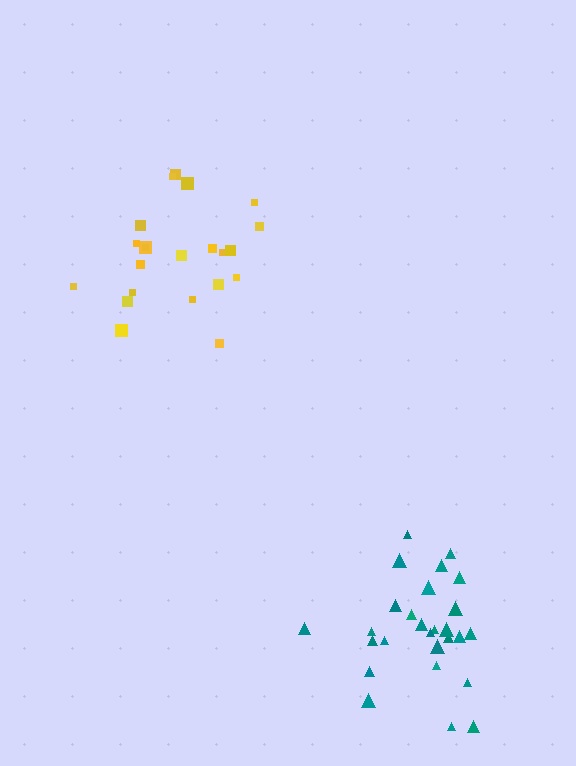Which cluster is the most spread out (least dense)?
Yellow.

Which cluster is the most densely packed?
Teal.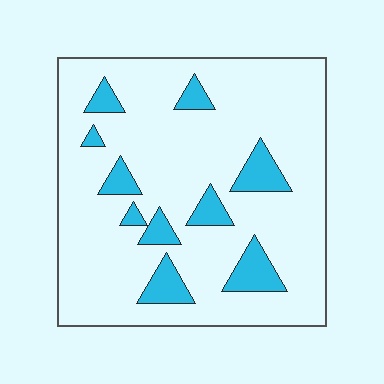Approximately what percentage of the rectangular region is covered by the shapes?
Approximately 15%.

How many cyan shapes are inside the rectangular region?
10.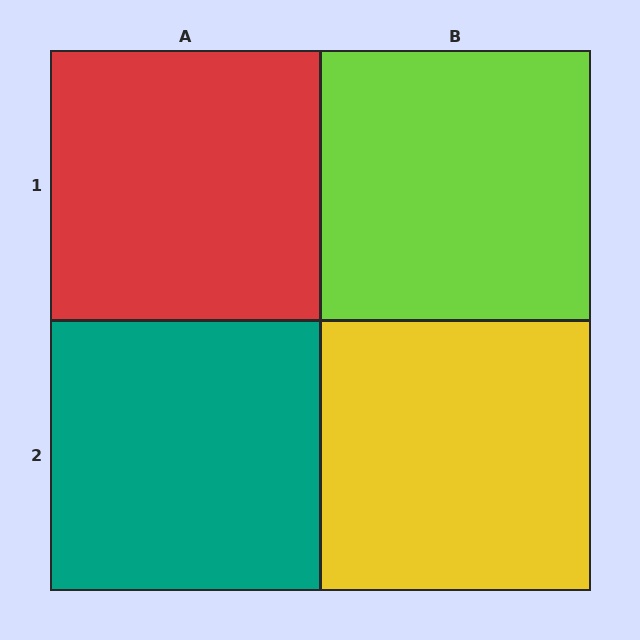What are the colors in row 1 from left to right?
Red, lime.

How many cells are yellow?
1 cell is yellow.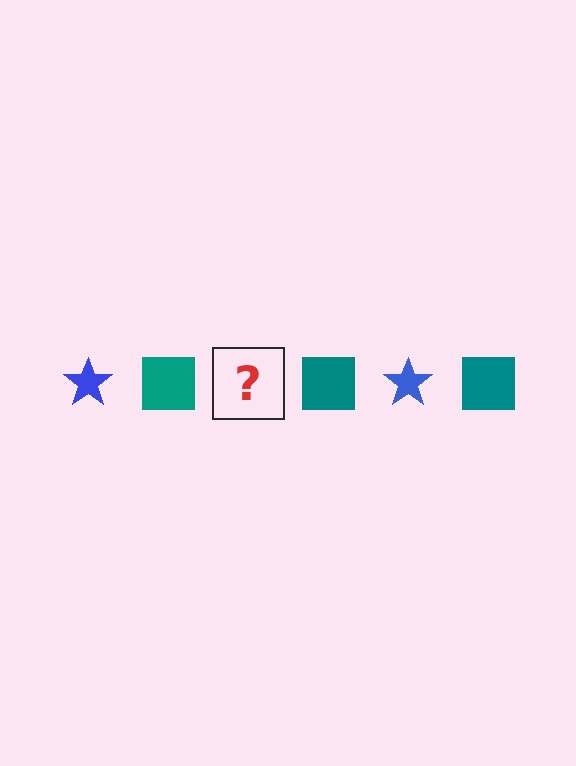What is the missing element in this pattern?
The missing element is a blue star.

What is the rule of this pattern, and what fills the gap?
The rule is that the pattern alternates between blue star and teal square. The gap should be filled with a blue star.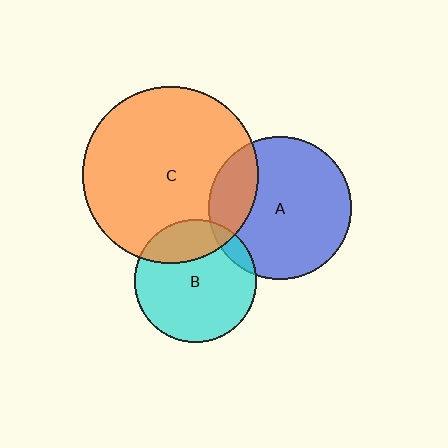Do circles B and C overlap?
Yes.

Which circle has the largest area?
Circle C (orange).